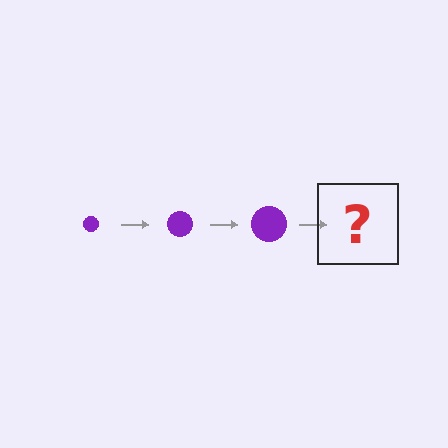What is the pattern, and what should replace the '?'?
The pattern is that the circle gets progressively larger each step. The '?' should be a purple circle, larger than the previous one.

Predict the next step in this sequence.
The next step is a purple circle, larger than the previous one.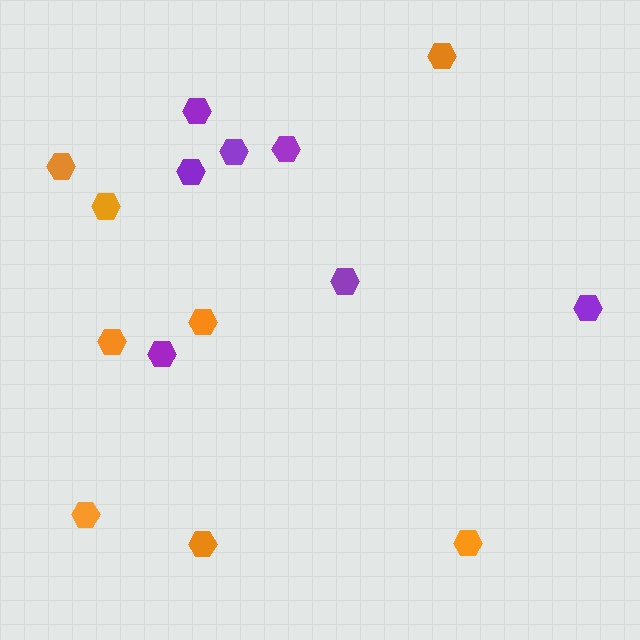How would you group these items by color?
There are 2 groups: one group of orange hexagons (8) and one group of purple hexagons (7).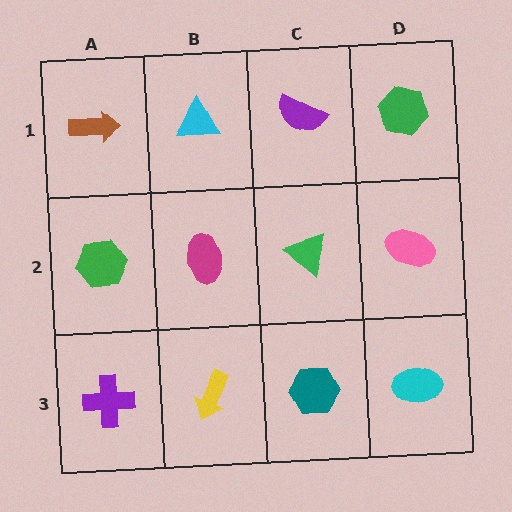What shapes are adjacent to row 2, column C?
A purple semicircle (row 1, column C), a teal hexagon (row 3, column C), a magenta ellipse (row 2, column B), a pink ellipse (row 2, column D).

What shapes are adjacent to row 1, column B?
A magenta ellipse (row 2, column B), a brown arrow (row 1, column A), a purple semicircle (row 1, column C).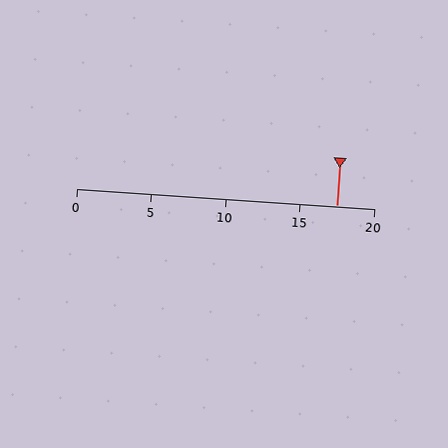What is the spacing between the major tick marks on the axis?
The major ticks are spaced 5 apart.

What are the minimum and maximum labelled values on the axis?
The axis runs from 0 to 20.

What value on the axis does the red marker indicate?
The marker indicates approximately 17.5.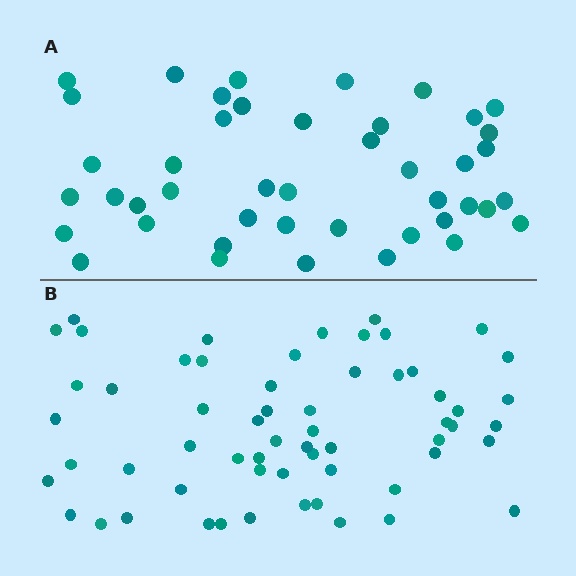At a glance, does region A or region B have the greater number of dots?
Region B (the bottom region) has more dots.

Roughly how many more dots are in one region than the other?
Region B has approximately 15 more dots than region A.